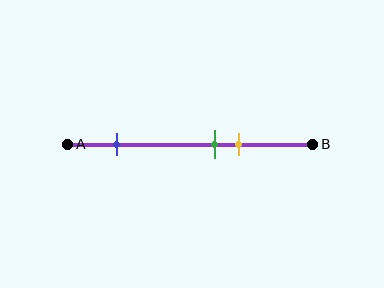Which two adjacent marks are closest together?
The green and yellow marks are the closest adjacent pair.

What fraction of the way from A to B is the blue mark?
The blue mark is approximately 20% (0.2) of the way from A to B.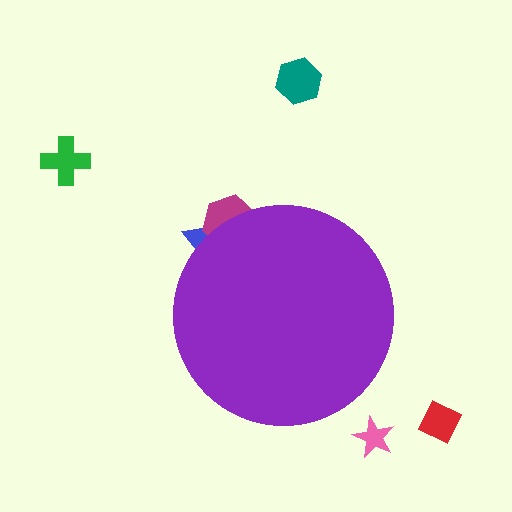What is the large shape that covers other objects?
A purple circle.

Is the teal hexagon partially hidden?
No, the teal hexagon is fully visible.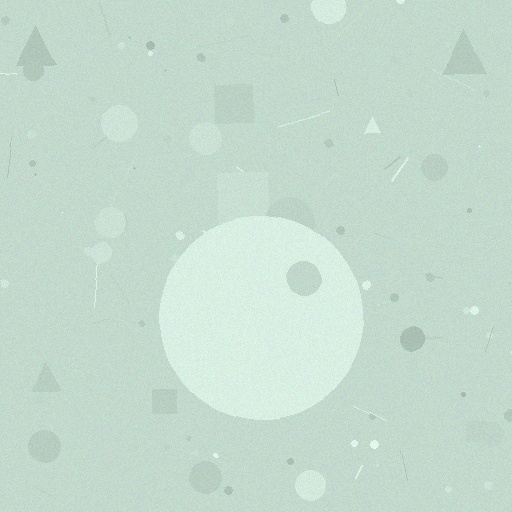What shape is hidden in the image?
A circle is hidden in the image.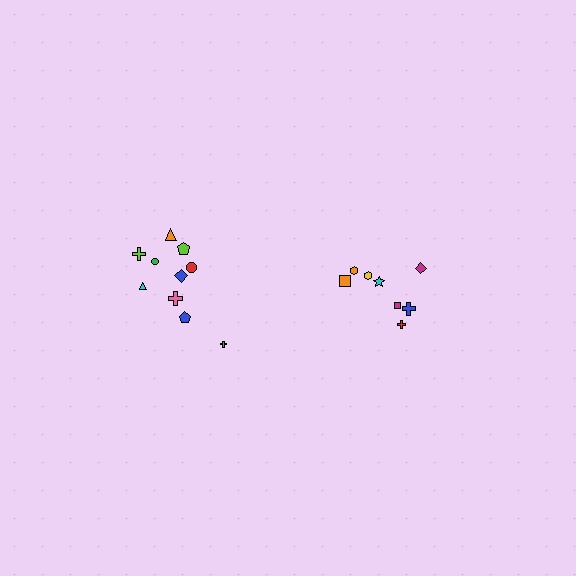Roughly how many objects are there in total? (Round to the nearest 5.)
Roughly 20 objects in total.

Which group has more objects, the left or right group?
The left group.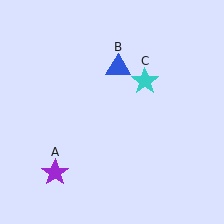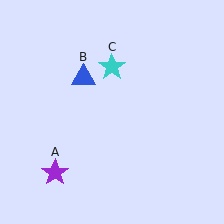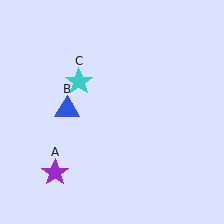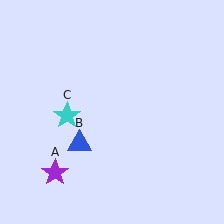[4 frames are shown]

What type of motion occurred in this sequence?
The blue triangle (object B), cyan star (object C) rotated counterclockwise around the center of the scene.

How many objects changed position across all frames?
2 objects changed position: blue triangle (object B), cyan star (object C).